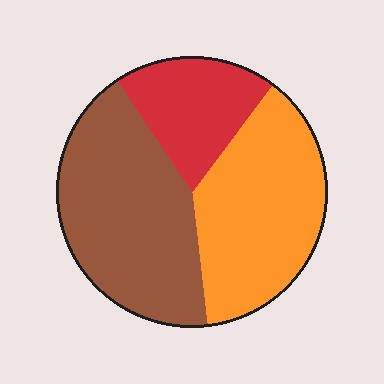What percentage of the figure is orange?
Orange covers 38% of the figure.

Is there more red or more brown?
Brown.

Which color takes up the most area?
Brown, at roughly 45%.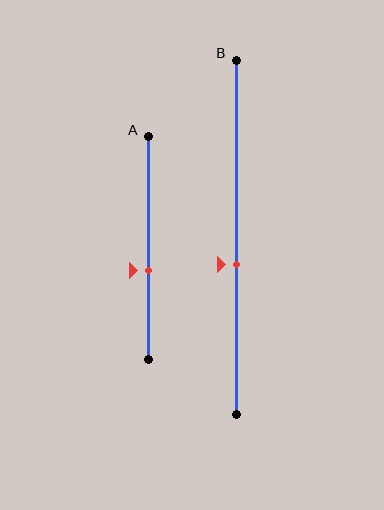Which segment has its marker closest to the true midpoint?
Segment B has its marker closest to the true midpoint.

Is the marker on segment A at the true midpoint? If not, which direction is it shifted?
No, the marker on segment A is shifted downward by about 10% of the segment length.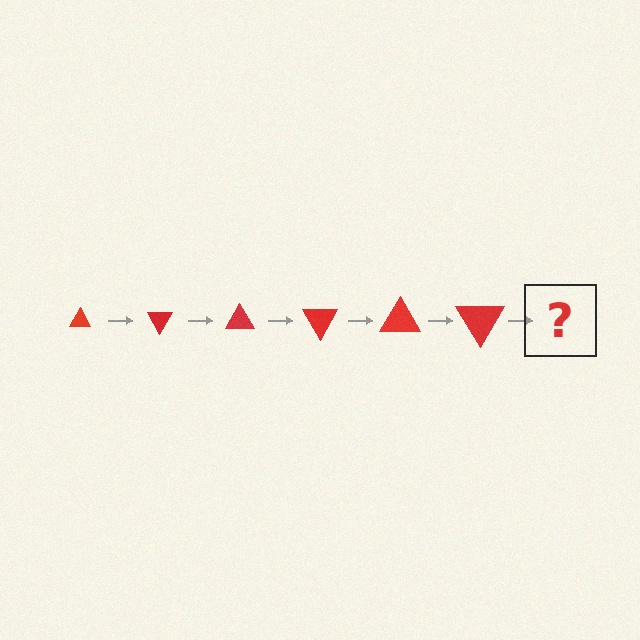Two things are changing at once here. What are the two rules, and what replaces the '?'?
The two rules are that the triangle grows larger each step and it rotates 60 degrees each step. The '?' should be a triangle, larger than the previous one and rotated 360 degrees from the start.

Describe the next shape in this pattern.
It should be a triangle, larger than the previous one and rotated 360 degrees from the start.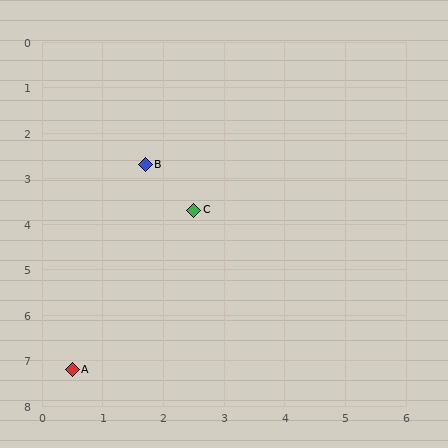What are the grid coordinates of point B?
Point B is at approximately (1.7, 2.7).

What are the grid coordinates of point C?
Point C is at approximately (2.5, 3.7).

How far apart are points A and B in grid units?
Points A and B are about 4.7 grid units apart.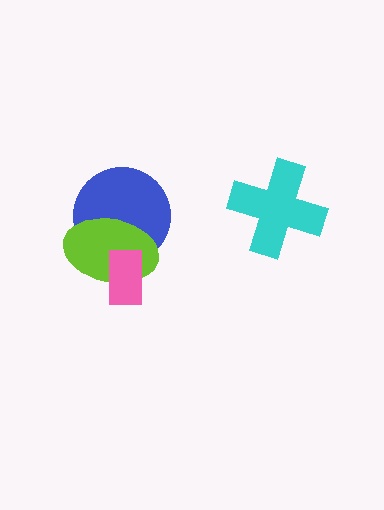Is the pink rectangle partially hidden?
No, no other shape covers it.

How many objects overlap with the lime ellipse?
2 objects overlap with the lime ellipse.